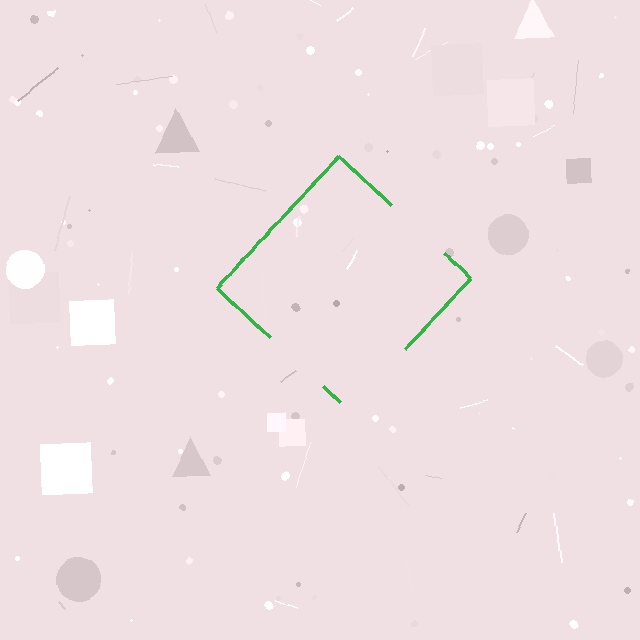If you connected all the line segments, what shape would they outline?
They would outline a diamond.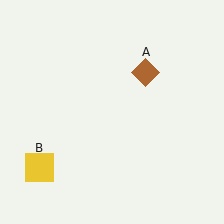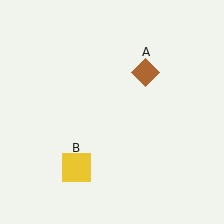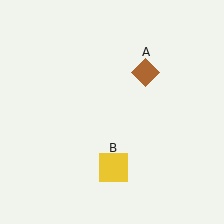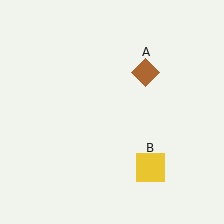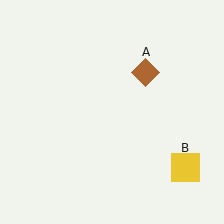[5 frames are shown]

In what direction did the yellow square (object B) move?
The yellow square (object B) moved right.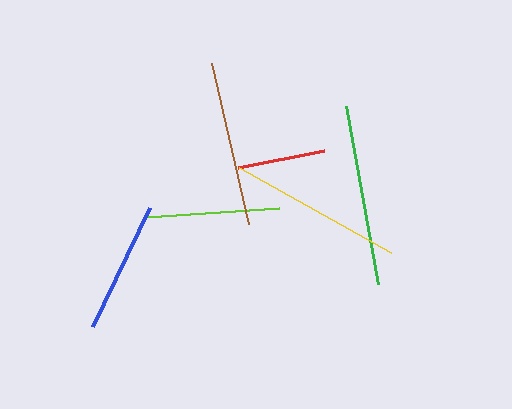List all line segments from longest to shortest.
From longest to shortest: green, yellow, brown, lime, blue, red.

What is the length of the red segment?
The red segment is approximately 88 pixels long.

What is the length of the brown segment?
The brown segment is approximately 164 pixels long.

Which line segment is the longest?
The green line is the longest at approximately 180 pixels.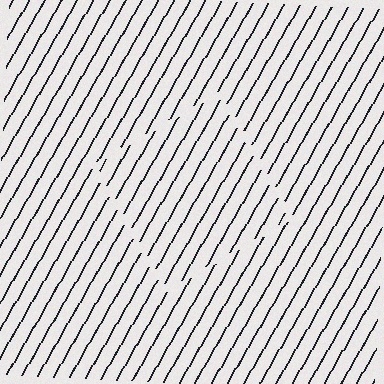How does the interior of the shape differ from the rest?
The interior of the shape contains the same grating, shifted by half a period — the contour is defined by the phase discontinuity where line-ends from the inner and outer gratings abut.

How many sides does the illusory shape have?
4 sides — the line-ends trace a square.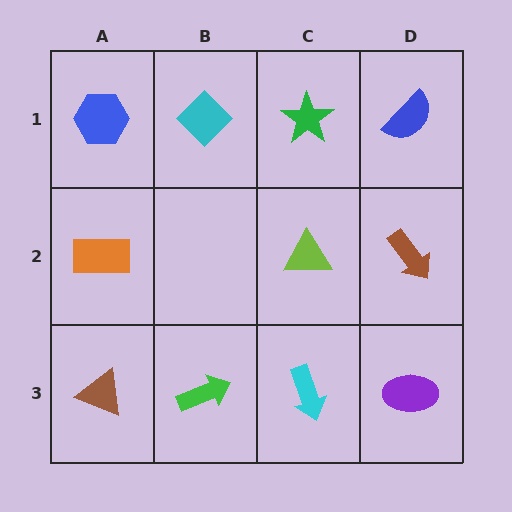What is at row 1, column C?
A green star.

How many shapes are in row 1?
4 shapes.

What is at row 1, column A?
A blue hexagon.